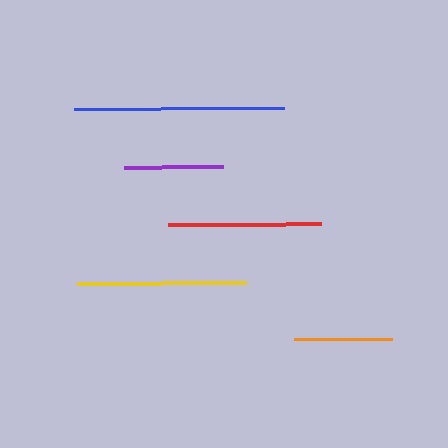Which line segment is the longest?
The blue line is the longest at approximately 210 pixels.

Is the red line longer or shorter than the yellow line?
The yellow line is longer than the red line.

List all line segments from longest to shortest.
From longest to shortest: blue, yellow, red, purple, orange.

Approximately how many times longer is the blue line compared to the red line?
The blue line is approximately 1.4 times the length of the red line.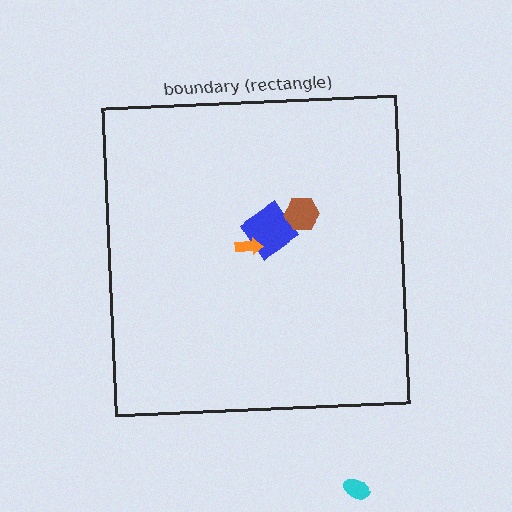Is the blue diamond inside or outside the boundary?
Inside.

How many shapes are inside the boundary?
3 inside, 1 outside.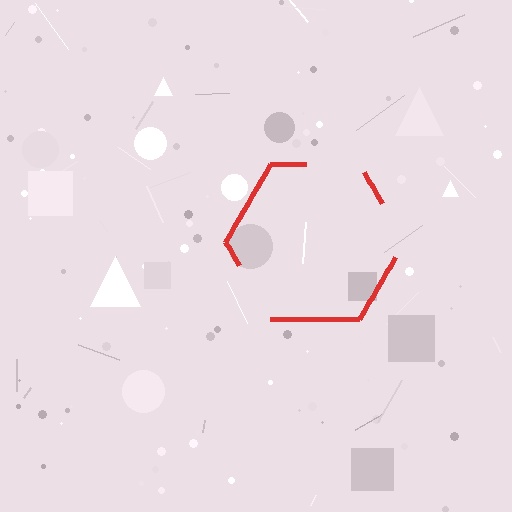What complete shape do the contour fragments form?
The contour fragments form a hexagon.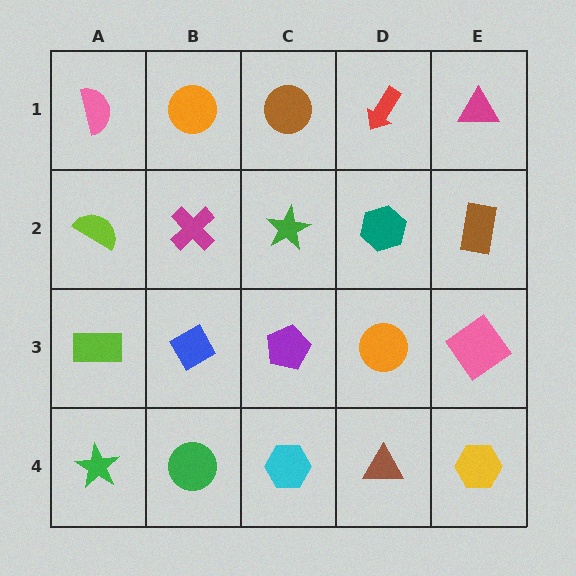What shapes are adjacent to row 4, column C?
A purple pentagon (row 3, column C), a green circle (row 4, column B), a brown triangle (row 4, column D).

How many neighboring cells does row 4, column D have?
3.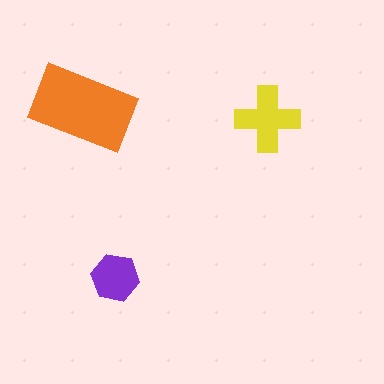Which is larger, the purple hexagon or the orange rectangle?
The orange rectangle.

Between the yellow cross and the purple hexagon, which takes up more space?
The yellow cross.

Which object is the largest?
The orange rectangle.